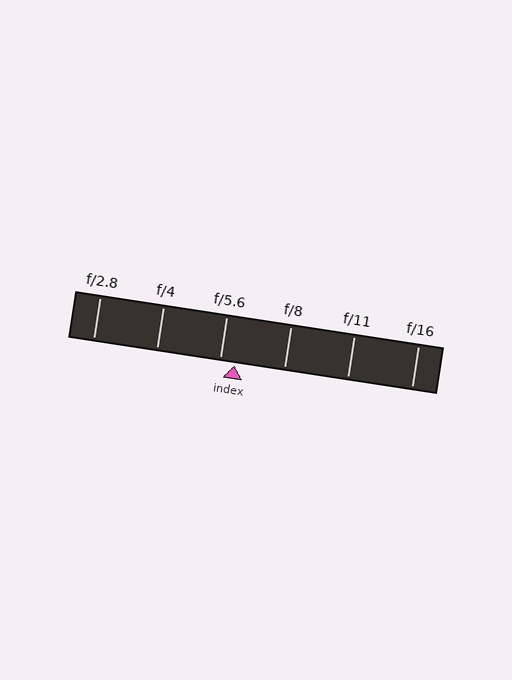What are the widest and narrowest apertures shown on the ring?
The widest aperture shown is f/2.8 and the narrowest is f/16.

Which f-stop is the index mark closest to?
The index mark is closest to f/5.6.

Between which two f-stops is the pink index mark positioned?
The index mark is between f/5.6 and f/8.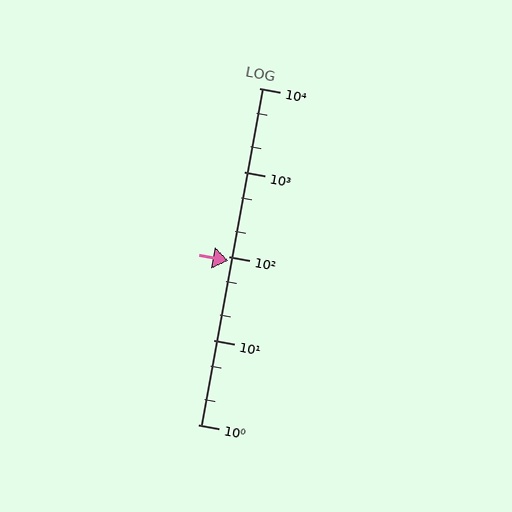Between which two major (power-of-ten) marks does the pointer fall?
The pointer is between 10 and 100.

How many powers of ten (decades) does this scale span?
The scale spans 4 decades, from 1 to 10000.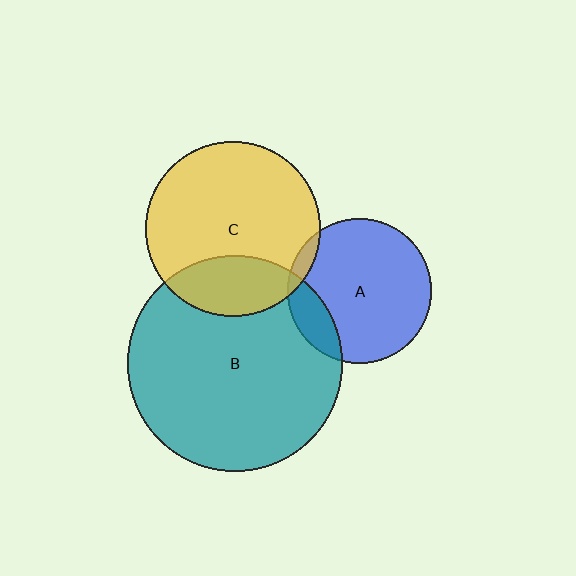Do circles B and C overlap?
Yes.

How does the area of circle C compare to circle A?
Approximately 1.5 times.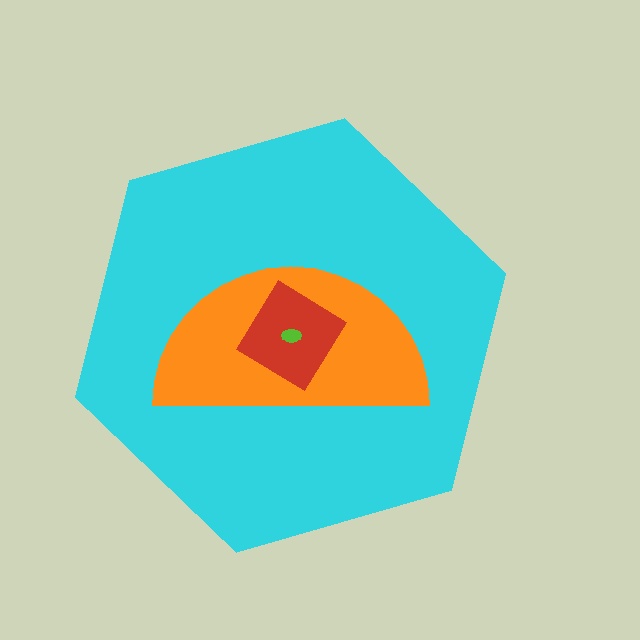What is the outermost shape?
The cyan hexagon.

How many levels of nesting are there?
4.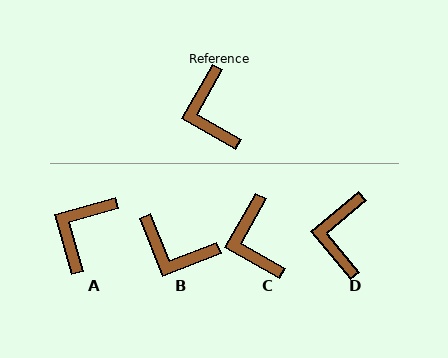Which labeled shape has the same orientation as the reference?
C.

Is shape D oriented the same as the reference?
No, it is off by about 20 degrees.